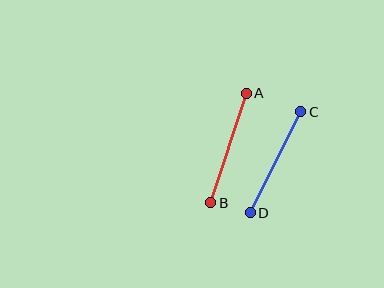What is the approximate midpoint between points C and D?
The midpoint is at approximately (275, 162) pixels.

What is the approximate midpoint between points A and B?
The midpoint is at approximately (229, 148) pixels.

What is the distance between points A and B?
The distance is approximately 115 pixels.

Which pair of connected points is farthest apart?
Points A and B are farthest apart.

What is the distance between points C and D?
The distance is approximately 113 pixels.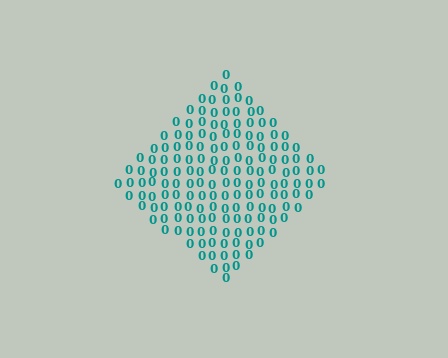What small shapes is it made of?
It is made of small digit 0's.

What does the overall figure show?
The overall figure shows a diamond.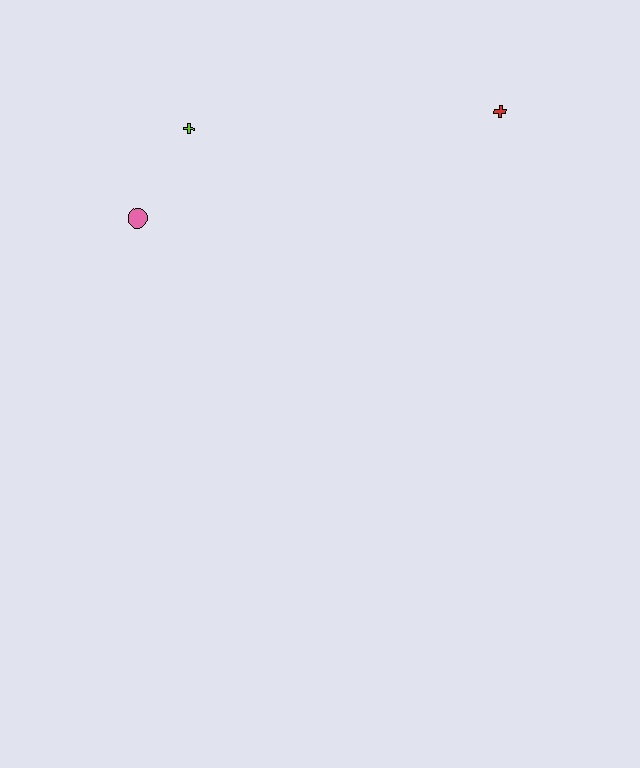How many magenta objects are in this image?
There are no magenta objects.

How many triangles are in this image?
There are no triangles.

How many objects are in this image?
There are 3 objects.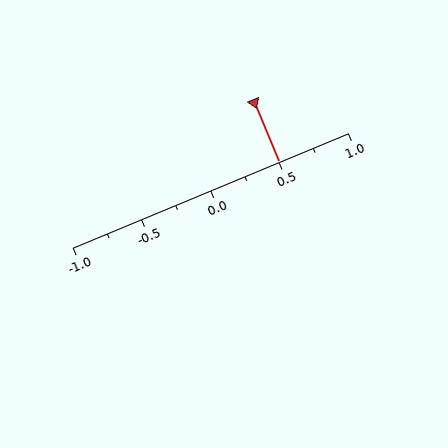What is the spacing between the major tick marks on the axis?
The major ticks are spaced 0.5 apart.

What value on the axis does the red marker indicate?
The marker indicates approximately 0.5.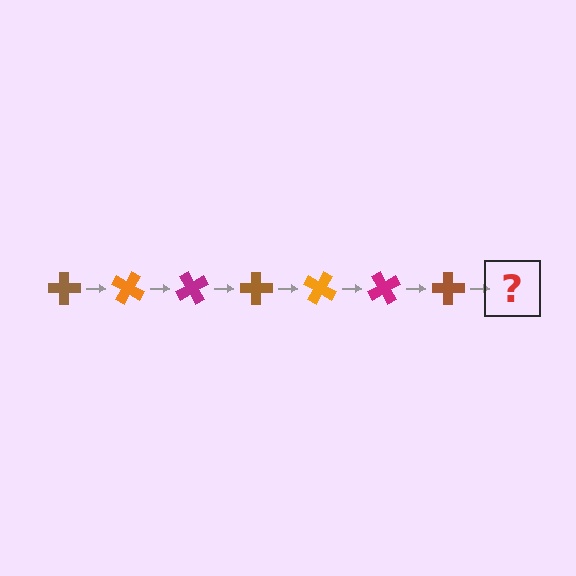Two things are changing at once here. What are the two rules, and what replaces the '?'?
The two rules are that it rotates 30 degrees each step and the color cycles through brown, orange, and magenta. The '?' should be an orange cross, rotated 210 degrees from the start.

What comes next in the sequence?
The next element should be an orange cross, rotated 210 degrees from the start.